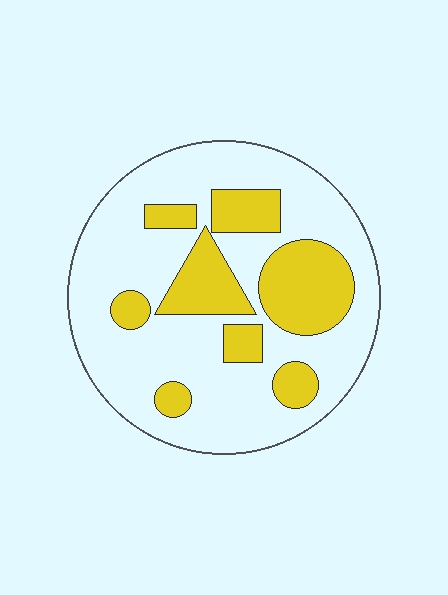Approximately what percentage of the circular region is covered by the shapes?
Approximately 30%.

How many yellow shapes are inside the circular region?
8.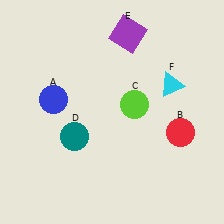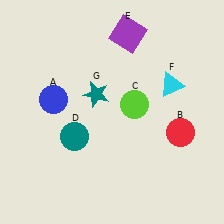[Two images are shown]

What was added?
A teal star (G) was added in Image 2.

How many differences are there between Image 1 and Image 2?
There is 1 difference between the two images.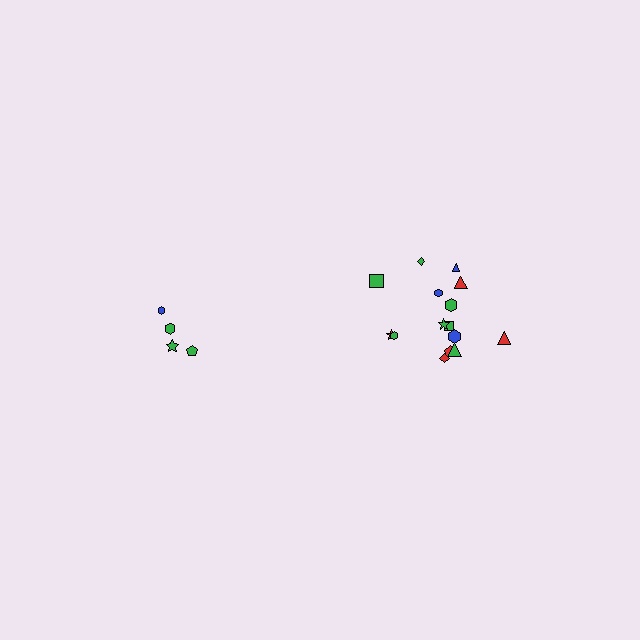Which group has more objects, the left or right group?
The right group.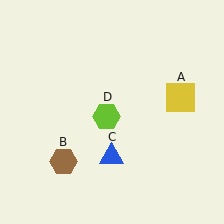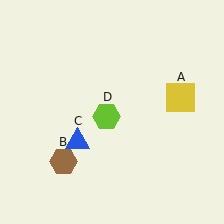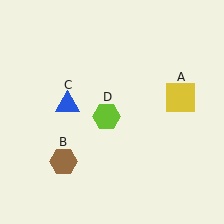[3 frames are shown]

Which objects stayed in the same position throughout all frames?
Yellow square (object A) and brown hexagon (object B) and lime hexagon (object D) remained stationary.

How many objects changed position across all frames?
1 object changed position: blue triangle (object C).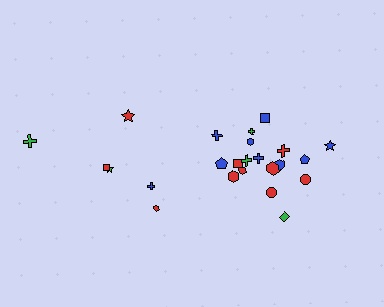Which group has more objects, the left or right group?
The right group.